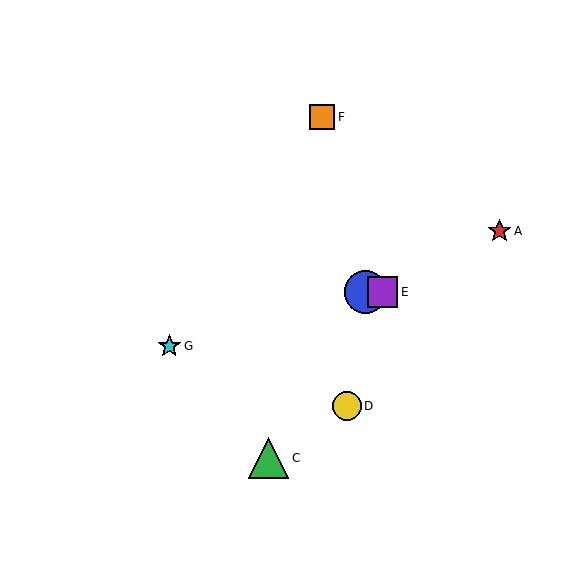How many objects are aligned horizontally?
2 objects (B, E) are aligned horizontally.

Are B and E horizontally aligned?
Yes, both are at y≈292.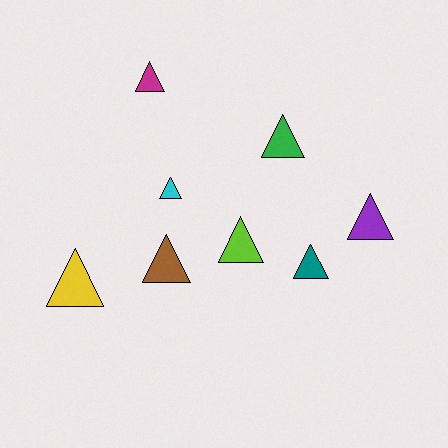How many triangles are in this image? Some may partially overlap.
There are 8 triangles.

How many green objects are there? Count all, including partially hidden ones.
There is 1 green object.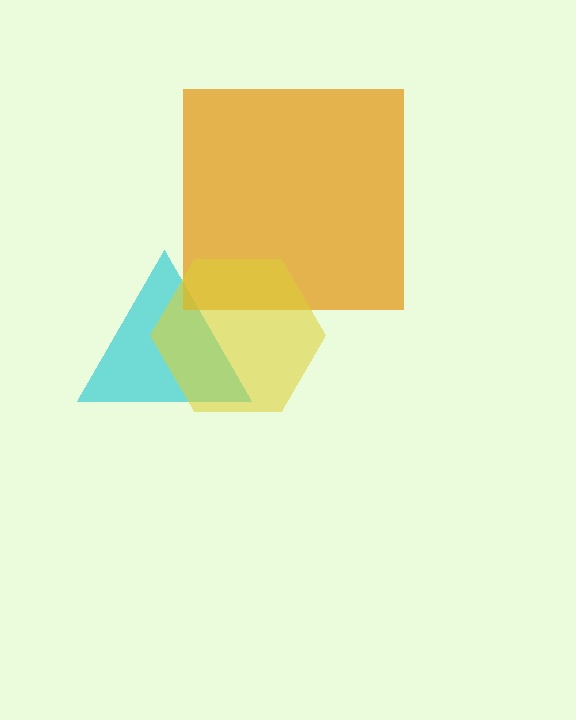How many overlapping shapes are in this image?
There are 3 overlapping shapes in the image.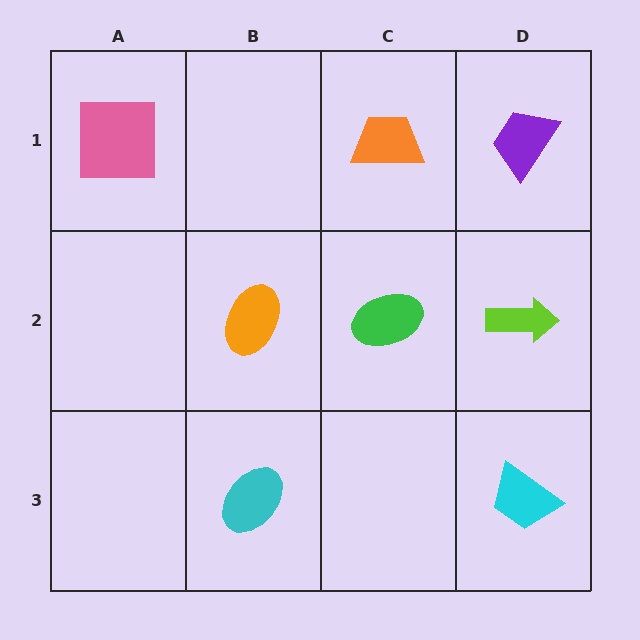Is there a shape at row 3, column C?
No, that cell is empty.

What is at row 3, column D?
A cyan trapezoid.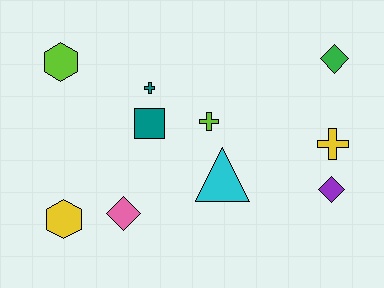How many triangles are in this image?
There is 1 triangle.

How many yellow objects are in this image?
There are 2 yellow objects.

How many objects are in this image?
There are 10 objects.